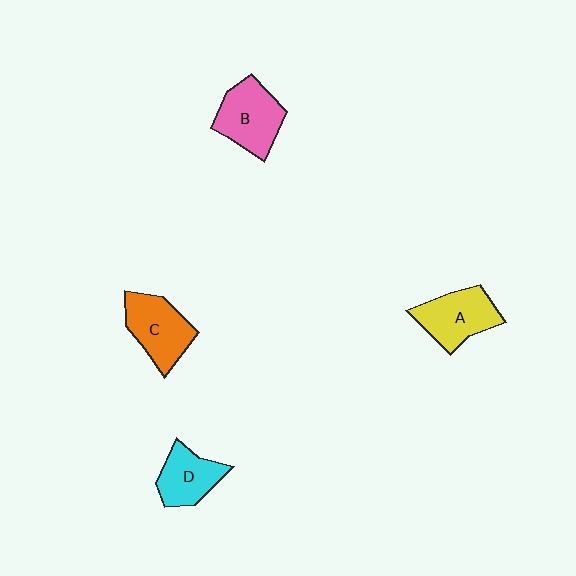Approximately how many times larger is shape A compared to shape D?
Approximately 1.2 times.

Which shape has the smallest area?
Shape D (cyan).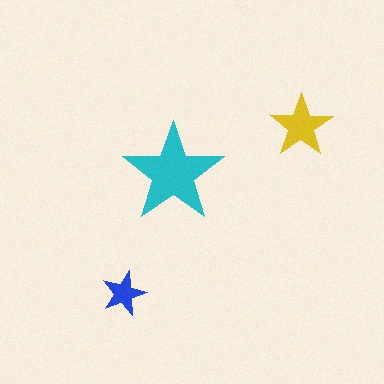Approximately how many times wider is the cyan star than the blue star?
About 2 times wider.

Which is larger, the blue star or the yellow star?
The yellow one.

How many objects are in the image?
There are 3 objects in the image.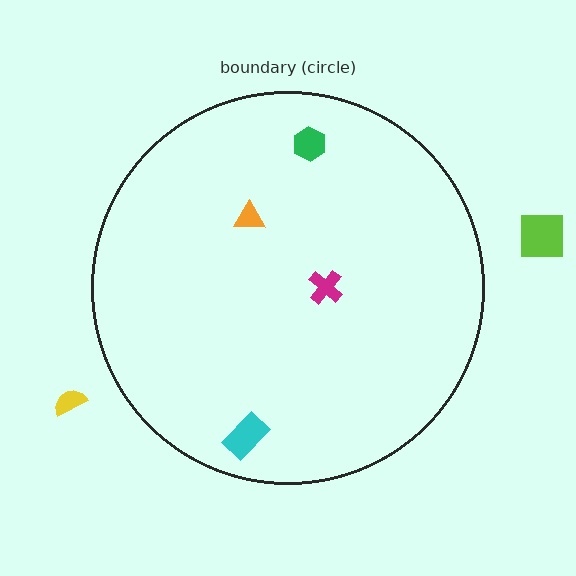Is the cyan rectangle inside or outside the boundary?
Inside.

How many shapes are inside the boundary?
4 inside, 2 outside.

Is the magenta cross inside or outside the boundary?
Inside.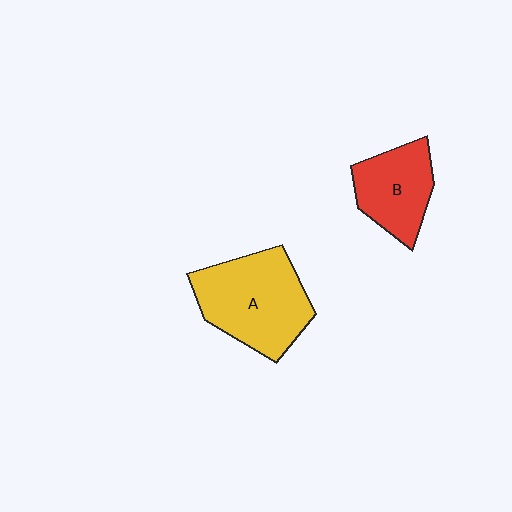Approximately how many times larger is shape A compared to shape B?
Approximately 1.5 times.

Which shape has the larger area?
Shape A (yellow).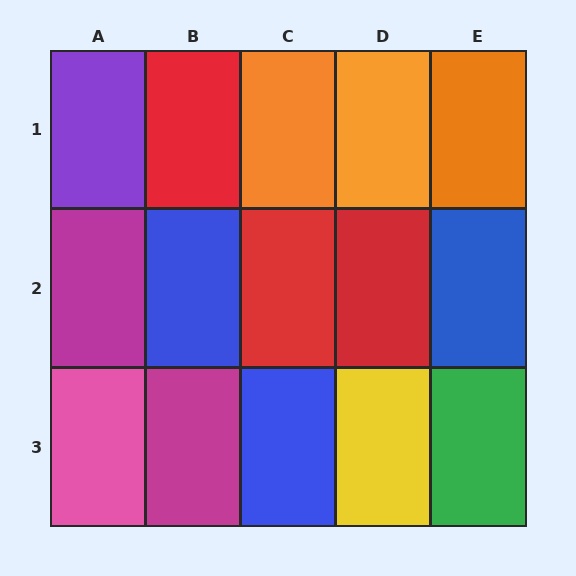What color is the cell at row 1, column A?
Purple.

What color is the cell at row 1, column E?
Orange.